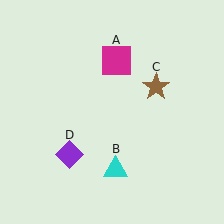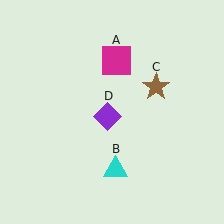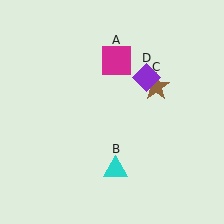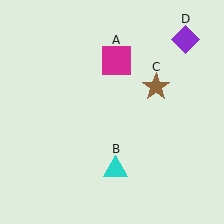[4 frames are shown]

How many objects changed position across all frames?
1 object changed position: purple diamond (object D).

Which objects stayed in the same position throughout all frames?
Magenta square (object A) and cyan triangle (object B) and brown star (object C) remained stationary.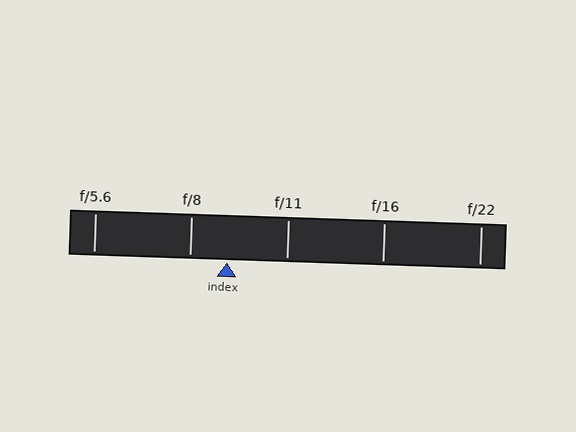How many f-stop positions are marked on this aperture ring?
There are 5 f-stop positions marked.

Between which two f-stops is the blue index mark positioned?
The index mark is between f/8 and f/11.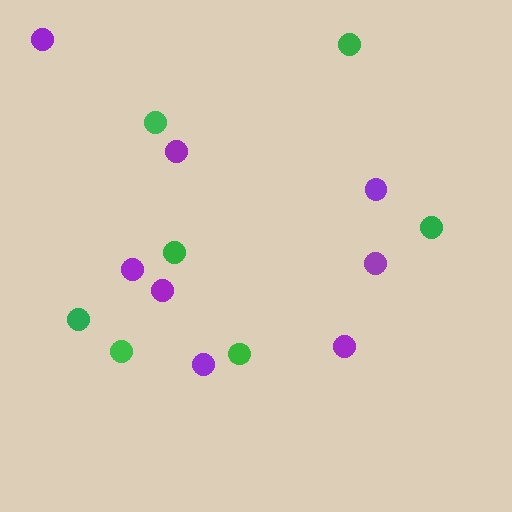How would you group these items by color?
There are 2 groups: one group of green circles (7) and one group of purple circles (8).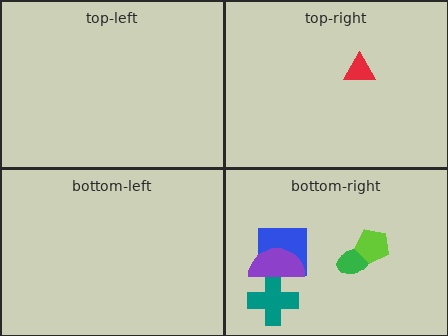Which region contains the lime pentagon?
The bottom-right region.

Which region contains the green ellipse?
The bottom-right region.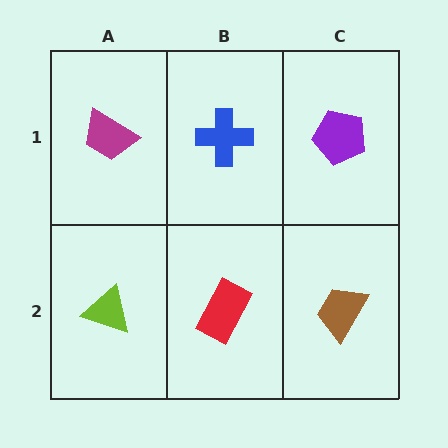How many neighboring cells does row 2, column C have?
2.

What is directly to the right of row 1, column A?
A blue cross.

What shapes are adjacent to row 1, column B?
A red rectangle (row 2, column B), a magenta trapezoid (row 1, column A), a purple pentagon (row 1, column C).